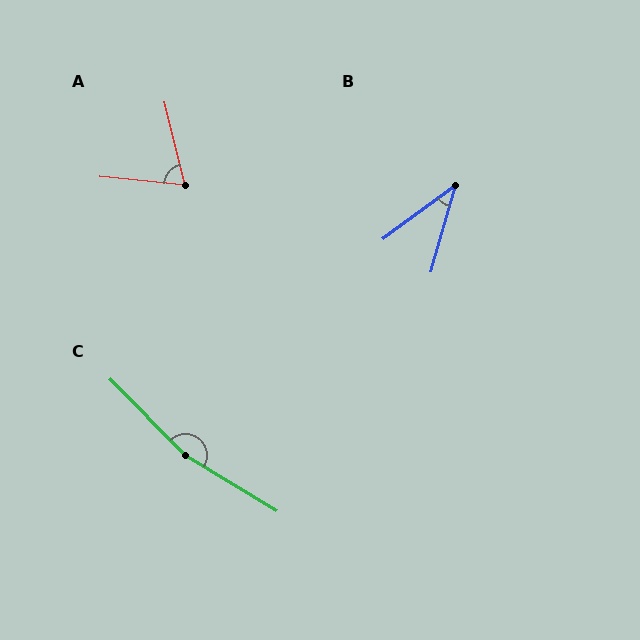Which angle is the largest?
C, at approximately 165 degrees.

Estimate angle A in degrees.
Approximately 71 degrees.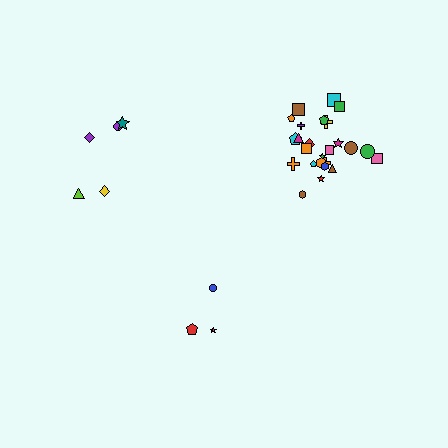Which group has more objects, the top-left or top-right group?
The top-right group.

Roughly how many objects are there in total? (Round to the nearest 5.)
Roughly 35 objects in total.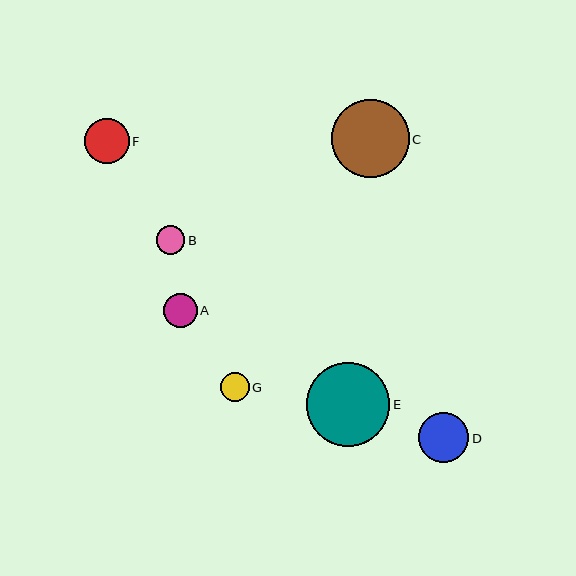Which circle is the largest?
Circle E is the largest with a size of approximately 83 pixels.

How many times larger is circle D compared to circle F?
Circle D is approximately 1.1 times the size of circle F.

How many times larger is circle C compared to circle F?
Circle C is approximately 1.7 times the size of circle F.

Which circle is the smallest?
Circle G is the smallest with a size of approximately 29 pixels.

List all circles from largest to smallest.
From largest to smallest: E, C, D, F, A, B, G.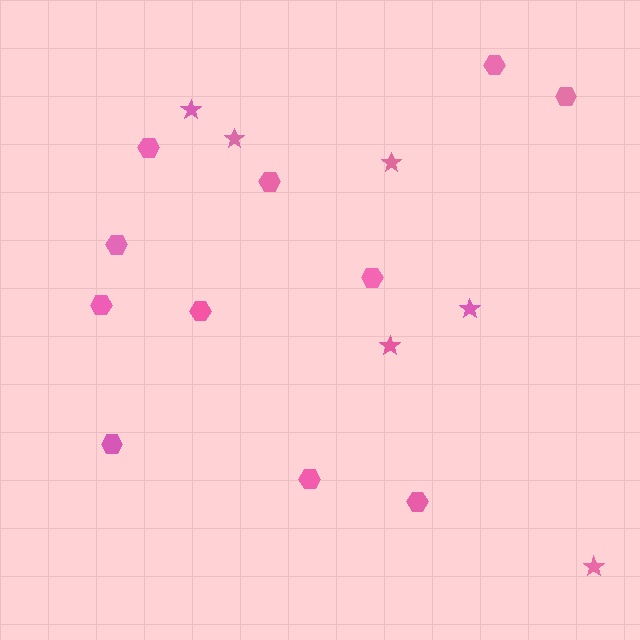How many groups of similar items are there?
There are 2 groups: one group of stars (6) and one group of hexagons (11).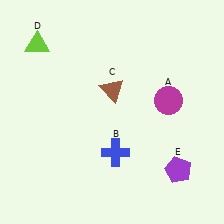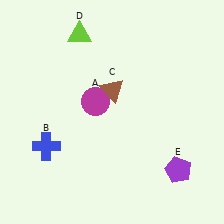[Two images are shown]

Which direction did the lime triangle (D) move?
The lime triangle (D) moved right.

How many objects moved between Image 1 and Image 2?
3 objects moved between the two images.